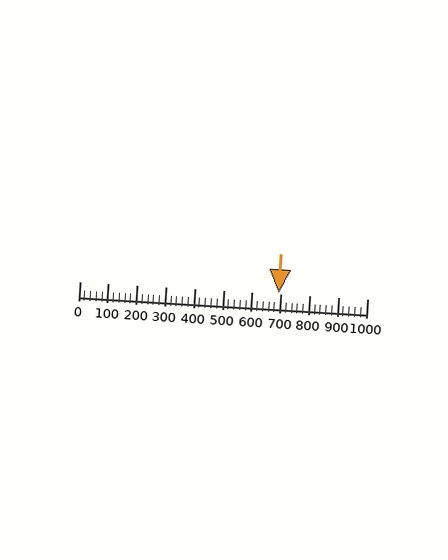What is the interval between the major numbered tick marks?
The major tick marks are spaced 100 units apart.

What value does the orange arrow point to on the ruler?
The orange arrow points to approximately 693.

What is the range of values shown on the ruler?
The ruler shows values from 0 to 1000.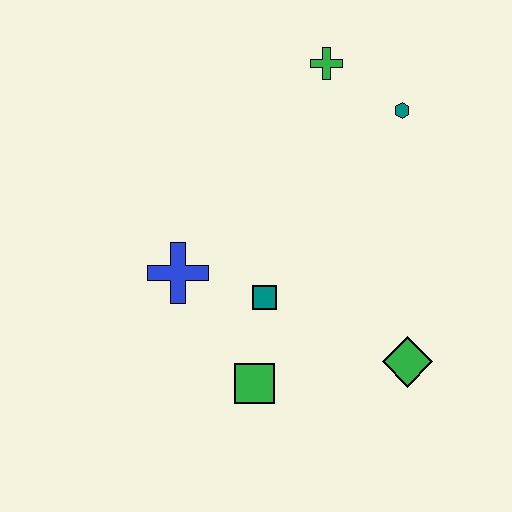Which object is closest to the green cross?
The teal hexagon is closest to the green cross.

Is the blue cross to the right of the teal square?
No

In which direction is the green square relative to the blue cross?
The green square is below the blue cross.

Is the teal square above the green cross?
No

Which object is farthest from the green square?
The green cross is farthest from the green square.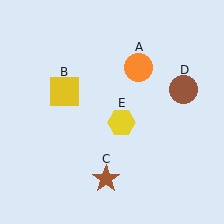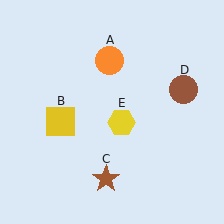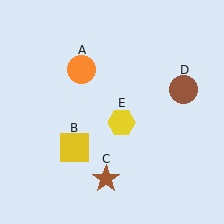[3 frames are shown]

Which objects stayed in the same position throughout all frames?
Brown star (object C) and brown circle (object D) and yellow hexagon (object E) remained stationary.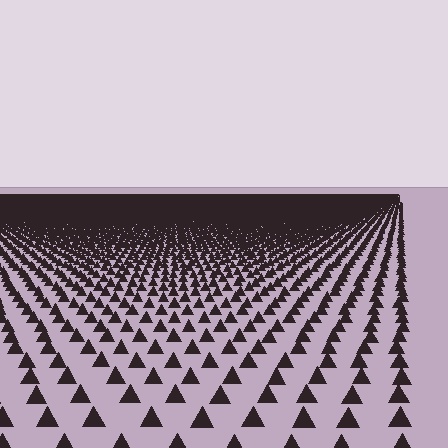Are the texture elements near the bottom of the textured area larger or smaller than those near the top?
Larger. Near the bottom, elements are closer to the viewer and appear at a bigger on-screen size.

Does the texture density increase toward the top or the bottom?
Density increases toward the top.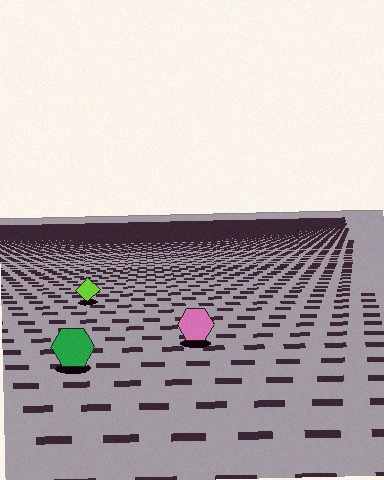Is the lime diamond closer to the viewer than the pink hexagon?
No. The pink hexagon is closer — you can tell from the texture gradient: the ground texture is coarser near it.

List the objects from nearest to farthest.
From nearest to farthest: the green hexagon, the pink hexagon, the lime diamond.